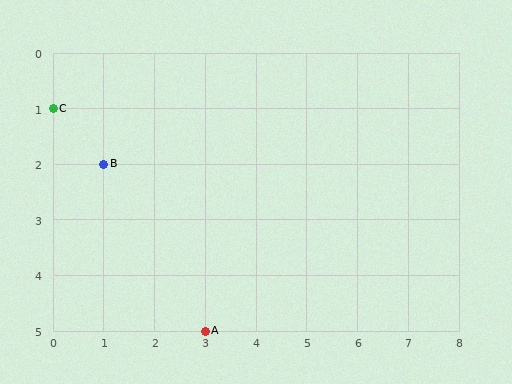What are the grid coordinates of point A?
Point A is at grid coordinates (3, 5).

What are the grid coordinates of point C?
Point C is at grid coordinates (0, 1).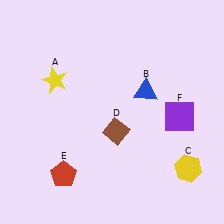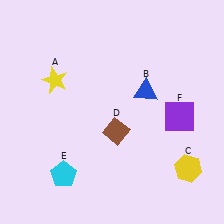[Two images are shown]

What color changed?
The pentagon (E) changed from red in Image 1 to cyan in Image 2.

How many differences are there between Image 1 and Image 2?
There is 1 difference between the two images.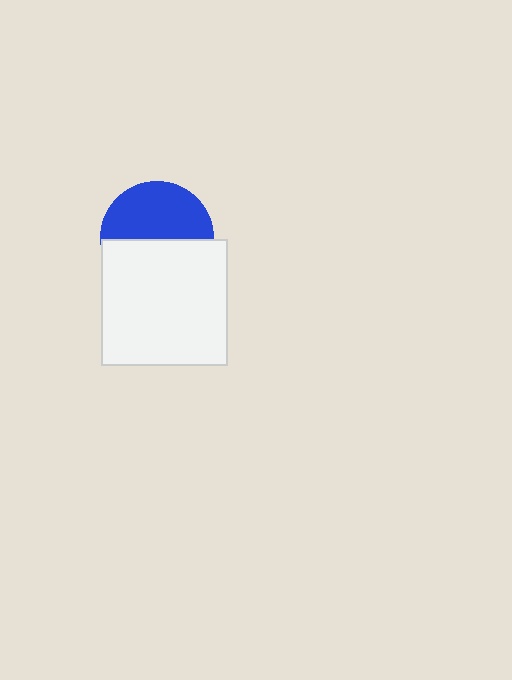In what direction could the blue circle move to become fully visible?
The blue circle could move up. That would shift it out from behind the white square entirely.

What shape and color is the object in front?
The object in front is a white square.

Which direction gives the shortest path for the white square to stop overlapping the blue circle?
Moving down gives the shortest separation.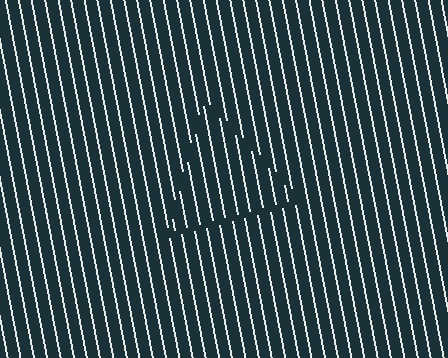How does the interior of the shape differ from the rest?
The interior of the shape contains the same grating, shifted by half a period — the contour is defined by the phase discontinuity where line-ends from the inner and outer gratings abut.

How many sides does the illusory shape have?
3 sides — the line-ends trace a triangle.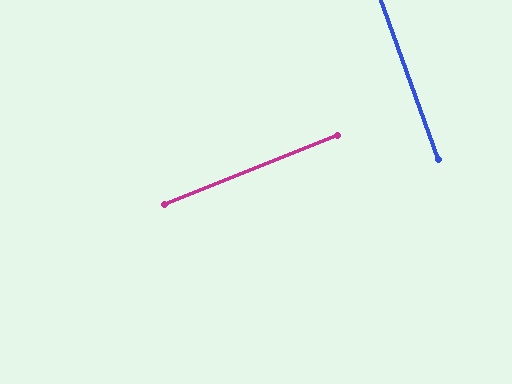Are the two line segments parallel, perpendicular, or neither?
Perpendicular — they meet at approximately 88°.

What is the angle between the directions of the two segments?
Approximately 88 degrees.